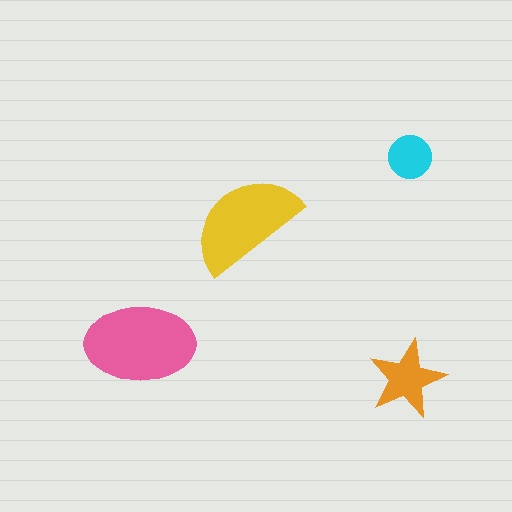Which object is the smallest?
The cyan circle.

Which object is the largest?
The pink ellipse.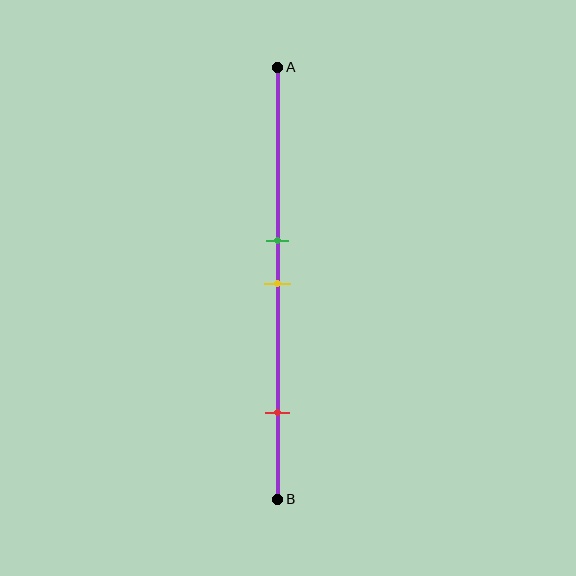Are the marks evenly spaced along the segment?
No, the marks are not evenly spaced.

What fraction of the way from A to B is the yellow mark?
The yellow mark is approximately 50% (0.5) of the way from A to B.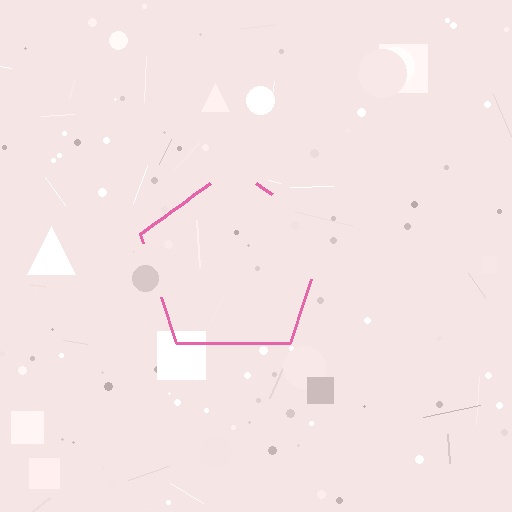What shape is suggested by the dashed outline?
The dashed outline suggests a pentagon.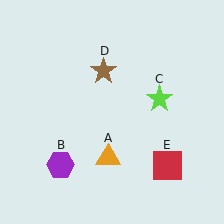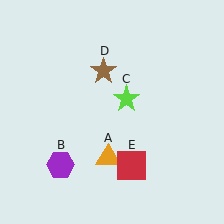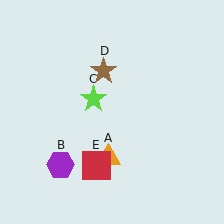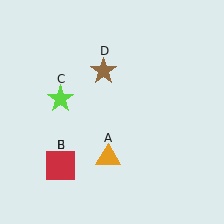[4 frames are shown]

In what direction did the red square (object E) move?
The red square (object E) moved left.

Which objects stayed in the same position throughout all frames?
Orange triangle (object A) and purple hexagon (object B) and brown star (object D) remained stationary.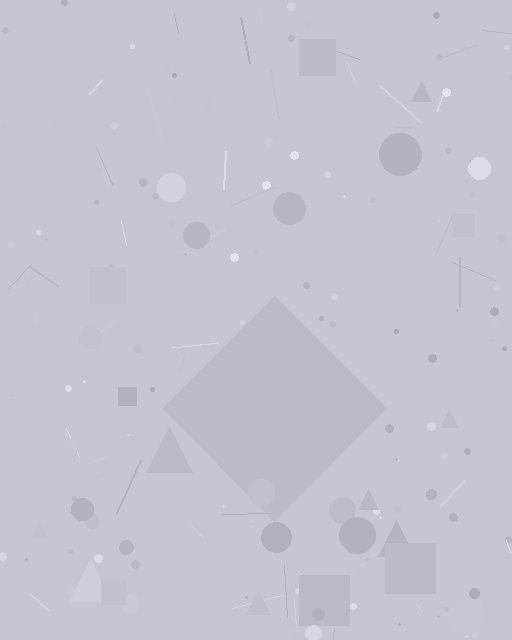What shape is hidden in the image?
A diamond is hidden in the image.